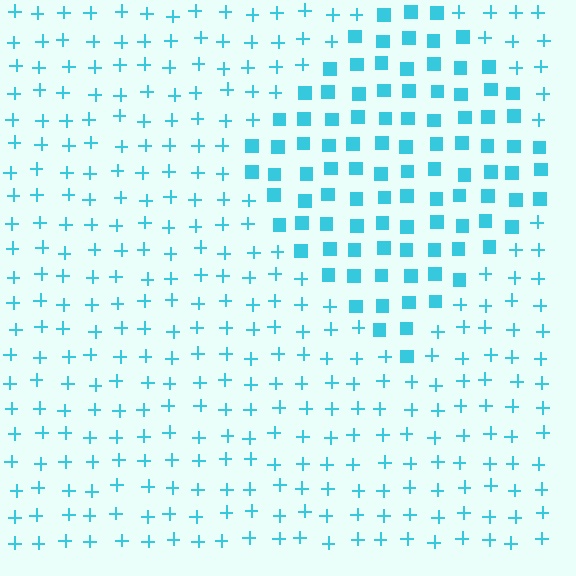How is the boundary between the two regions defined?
The boundary is defined by a change in element shape: squares inside vs. plus signs outside. All elements share the same color and spacing.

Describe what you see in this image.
The image is filled with small cyan elements arranged in a uniform grid. A diamond-shaped region contains squares, while the surrounding area contains plus signs. The boundary is defined purely by the change in element shape.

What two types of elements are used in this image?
The image uses squares inside the diamond region and plus signs outside it.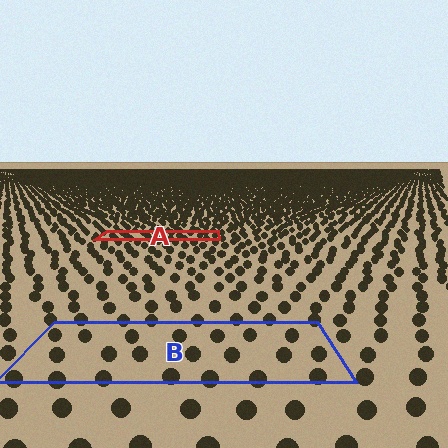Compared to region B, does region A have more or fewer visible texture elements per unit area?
Region A has more texture elements per unit area — they are packed more densely because it is farther away.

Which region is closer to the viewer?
Region B is closer. The texture elements there are larger and more spread out.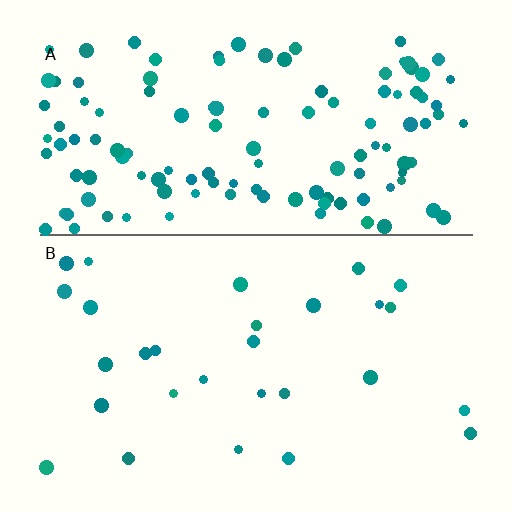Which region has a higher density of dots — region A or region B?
A (the top).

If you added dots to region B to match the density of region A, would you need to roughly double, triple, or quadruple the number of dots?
Approximately quadruple.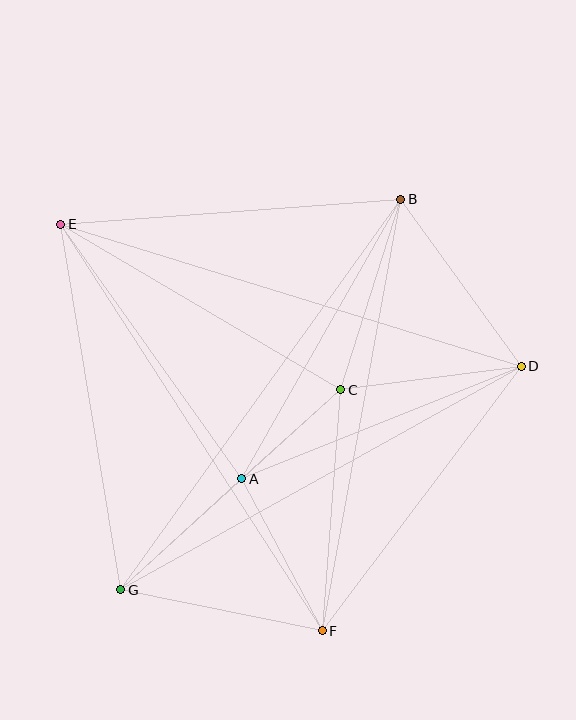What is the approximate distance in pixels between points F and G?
The distance between F and G is approximately 205 pixels.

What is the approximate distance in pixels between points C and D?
The distance between C and D is approximately 182 pixels.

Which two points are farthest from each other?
Points E and F are farthest from each other.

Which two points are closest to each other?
Points A and C are closest to each other.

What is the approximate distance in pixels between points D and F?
The distance between D and F is approximately 331 pixels.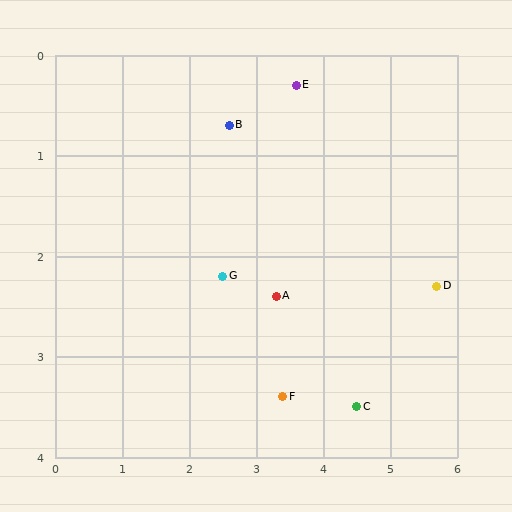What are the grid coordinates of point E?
Point E is at approximately (3.6, 0.3).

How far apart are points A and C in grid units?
Points A and C are about 1.6 grid units apart.